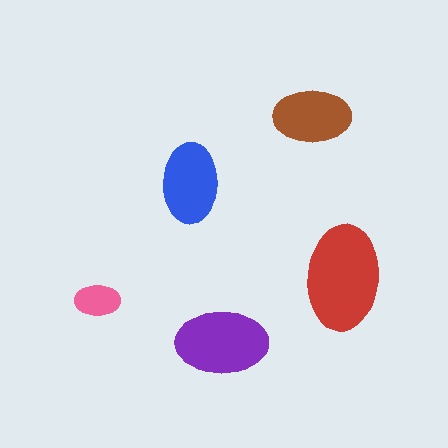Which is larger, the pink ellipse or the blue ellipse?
The blue one.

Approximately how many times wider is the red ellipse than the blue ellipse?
About 1.5 times wider.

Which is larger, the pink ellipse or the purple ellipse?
The purple one.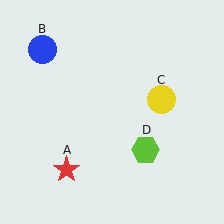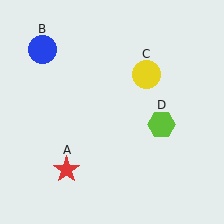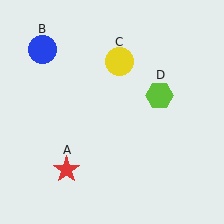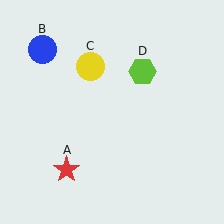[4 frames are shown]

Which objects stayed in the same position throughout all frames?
Red star (object A) and blue circle (object B) remained stationary.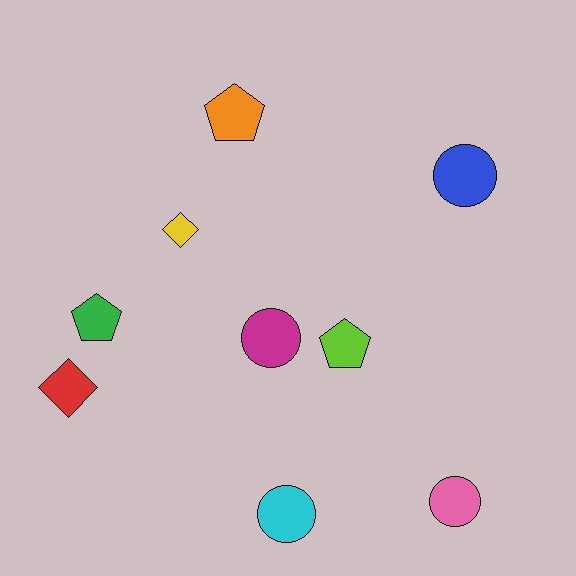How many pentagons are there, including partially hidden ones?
There are 3 pentagons.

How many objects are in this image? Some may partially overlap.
There are 9 objects.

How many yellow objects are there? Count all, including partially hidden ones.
There is 1 yellow object.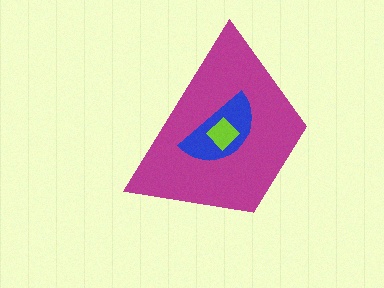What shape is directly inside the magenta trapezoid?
The blue semicircle.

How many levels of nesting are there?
3.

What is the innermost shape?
The lime diamond.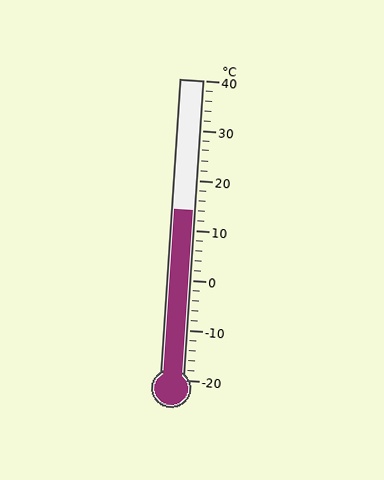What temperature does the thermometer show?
The thermometer shows approximately 14°C.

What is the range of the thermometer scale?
The thermometer scale ranges from -20°C to 40°C.